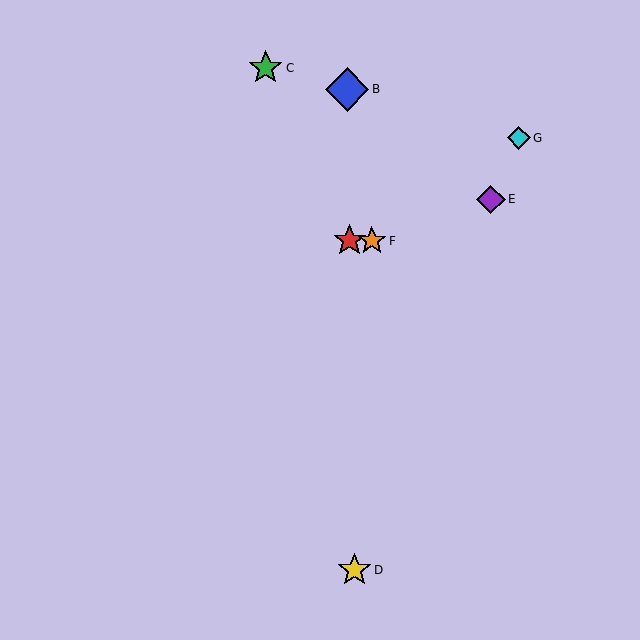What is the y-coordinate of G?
Object G is at y≈138.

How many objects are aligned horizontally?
2 objects (A, F) are aligned horizontally.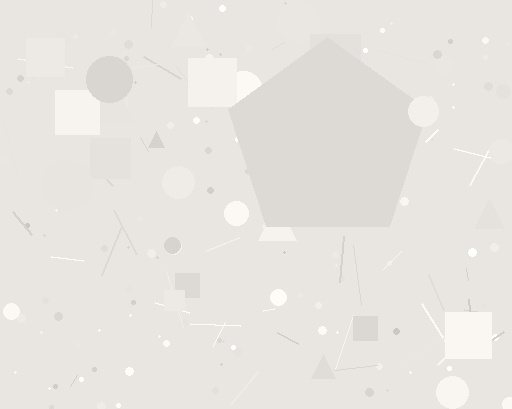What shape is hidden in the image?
A pentagon is hidden in the image.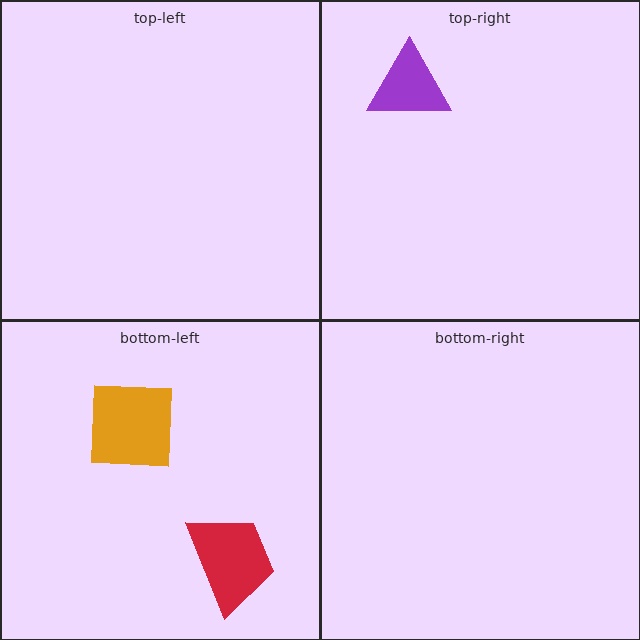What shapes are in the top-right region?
The purple triangle.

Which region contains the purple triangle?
The top-right region.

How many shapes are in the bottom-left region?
2.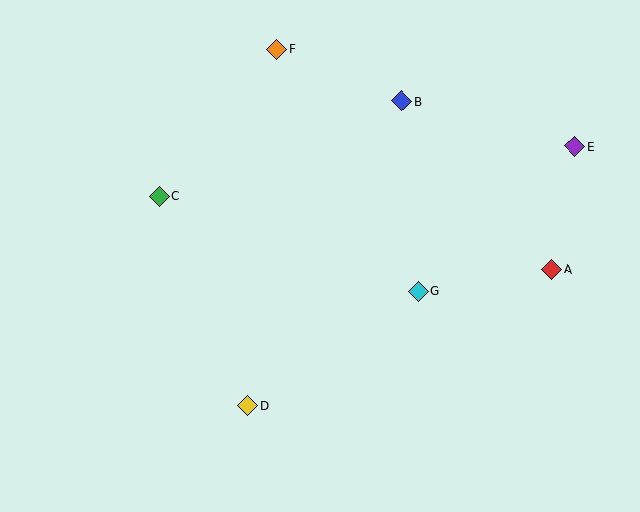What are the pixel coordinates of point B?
Point B is at (402, 101).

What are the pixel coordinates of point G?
Point G is at (418, 291).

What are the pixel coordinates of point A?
Point A is at (552, 269).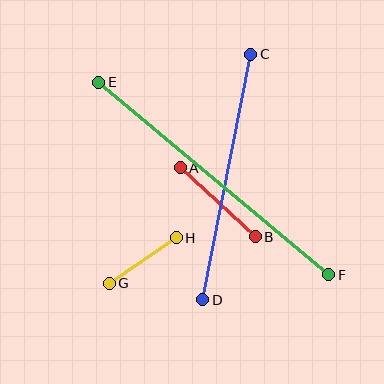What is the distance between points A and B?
The distance is approximately 102 pixels.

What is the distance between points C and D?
The distance is approximately 250 pixels.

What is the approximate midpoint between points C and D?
The midpoint is at approximately (227, 177) pixels.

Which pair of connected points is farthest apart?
Points E and F are farthest apart.